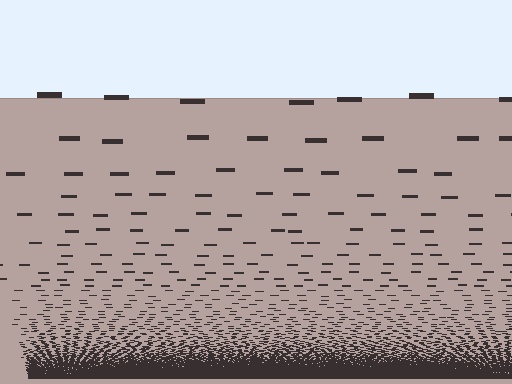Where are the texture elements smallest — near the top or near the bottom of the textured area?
Near the bottom.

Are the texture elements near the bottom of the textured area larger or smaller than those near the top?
Smaller. The gradient is inverted — elements near the bottom are smaller and denser.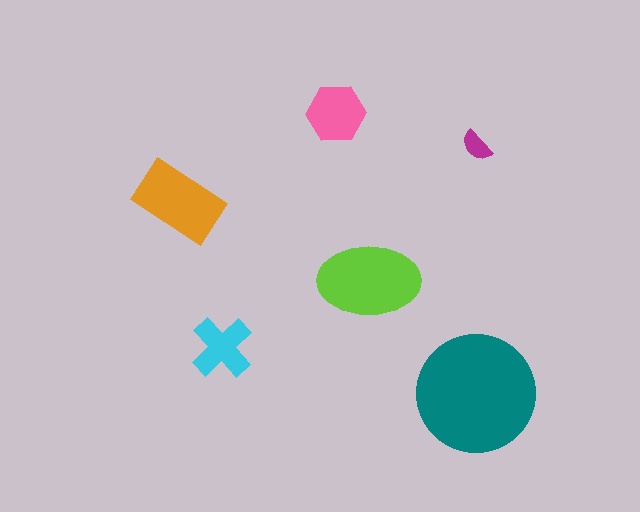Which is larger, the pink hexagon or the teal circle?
The teal circle.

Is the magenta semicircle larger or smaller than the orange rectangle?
Smaller.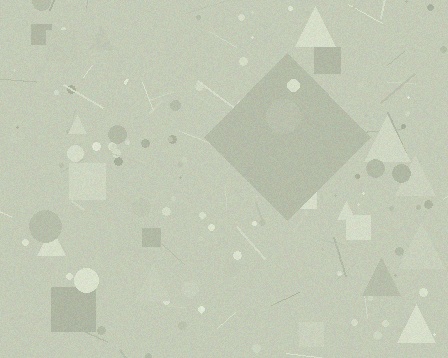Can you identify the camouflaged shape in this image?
The camouflaged shape is a diamond.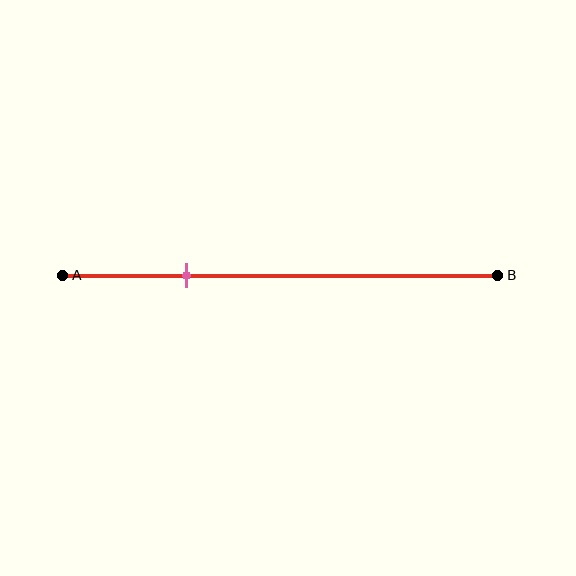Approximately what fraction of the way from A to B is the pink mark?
The pink mark is approximately 30% of the way from A to B.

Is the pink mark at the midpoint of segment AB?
No, the mark is at about 30% from A, not at the 50% midpoint.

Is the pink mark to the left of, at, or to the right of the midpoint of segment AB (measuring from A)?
The pink mark is to the left of the midpoint of segment AB.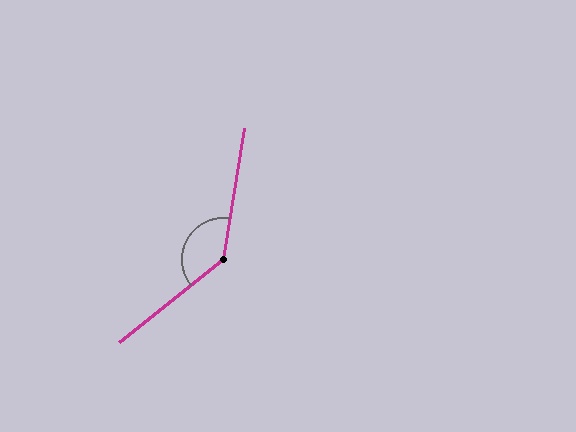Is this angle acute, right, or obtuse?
It is obtuse.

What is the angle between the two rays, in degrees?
Approximately 138 degrees.